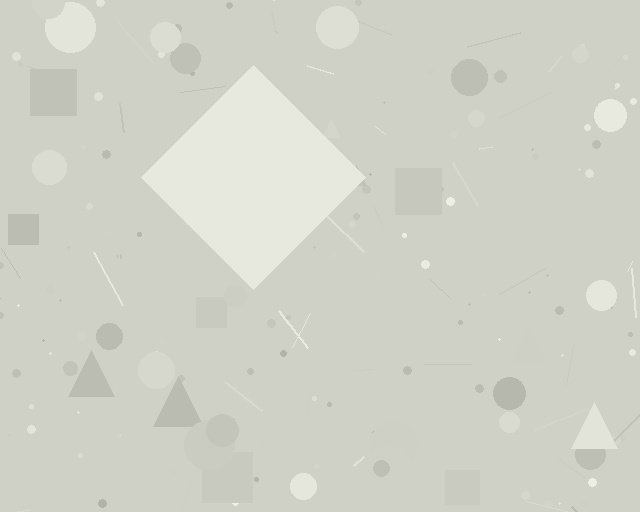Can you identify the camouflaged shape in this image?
The camouflaged shape is a diamond.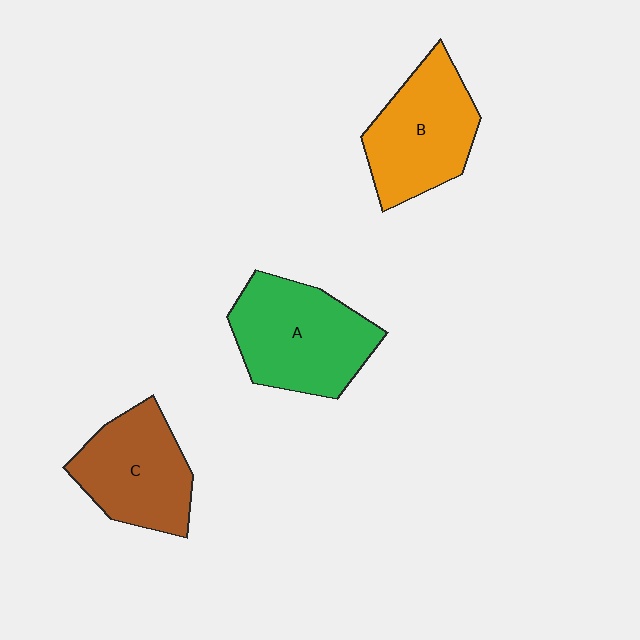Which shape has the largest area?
Shape A (green).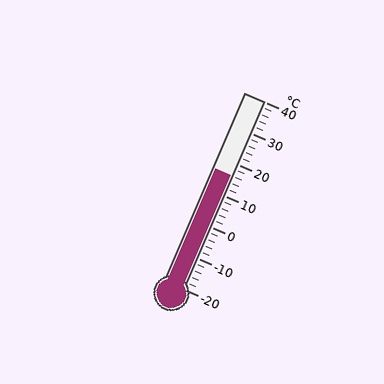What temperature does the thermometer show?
The thermometer shows approximately 16°C.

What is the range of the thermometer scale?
The thermometer scale ranges from -20°C to 40°C.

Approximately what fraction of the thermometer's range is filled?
The thermometer is filled to approximately 60% of its range.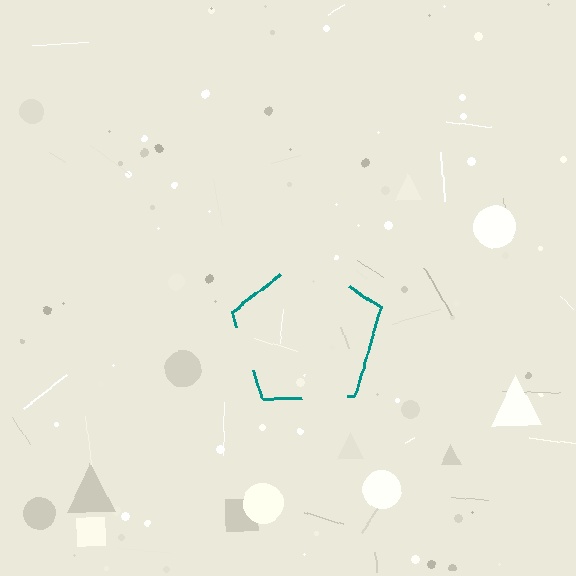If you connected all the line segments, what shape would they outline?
They would outline a pentagon.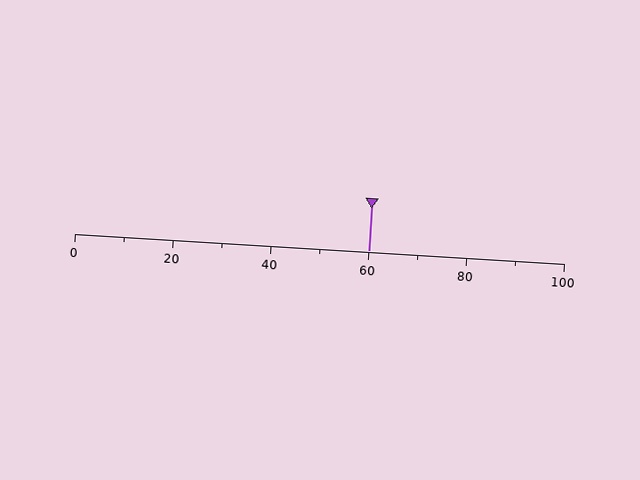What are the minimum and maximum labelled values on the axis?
The axis runs from 0 to 100.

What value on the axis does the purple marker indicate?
The marker indicates approximately 60.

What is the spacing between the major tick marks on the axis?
The major ticks are spaced 20 apart.